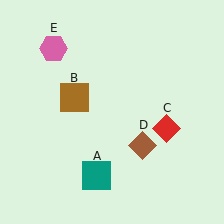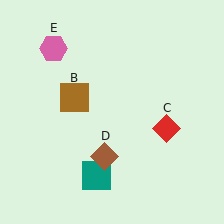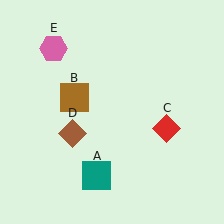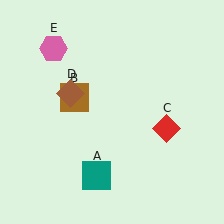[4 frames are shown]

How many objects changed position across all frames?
1 object changed position: brown diamond (object D).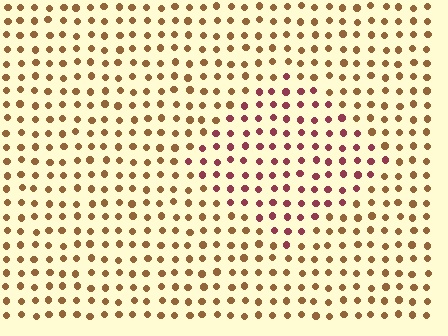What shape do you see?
I see a diamond.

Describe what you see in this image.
The image is filled with small brown elements in a uniform arrangement. A diamond-shaped region is visible where the elements are tinted to a slightly different hue, forming a subtle color boundary.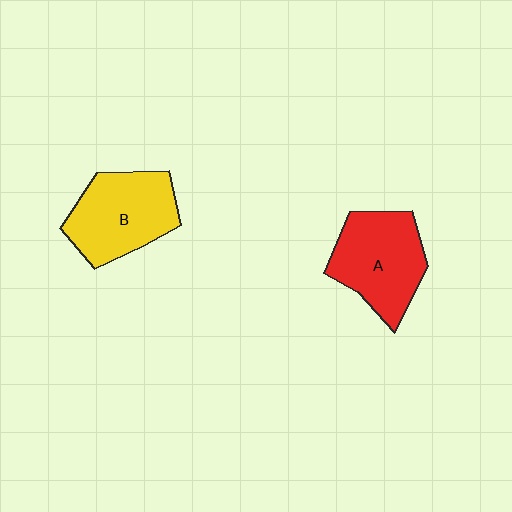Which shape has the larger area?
Shape B (yellow).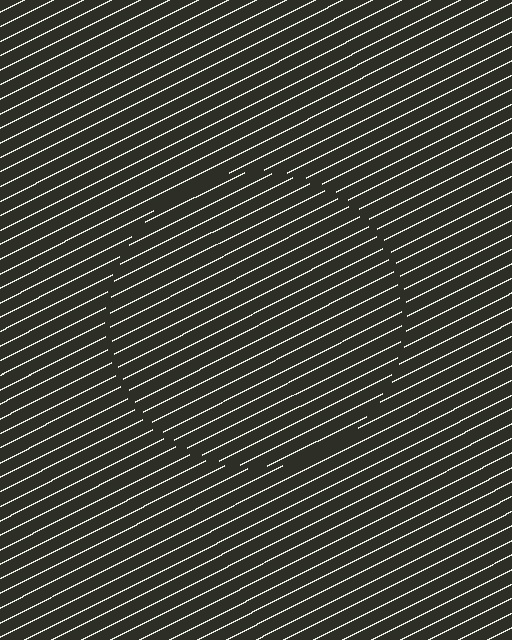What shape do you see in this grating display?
An illusory circle. The interior of the shape contains the same grating, shifted by half a period — the contour is defined by the phase discontinuity where line-ends from the inner and outer gratings abut.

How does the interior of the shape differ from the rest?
The interior of the shape contains the same grating, shifted by half a period — the contour is defined by the phase discontinuity where line-ends from the inner and outer gratings abut.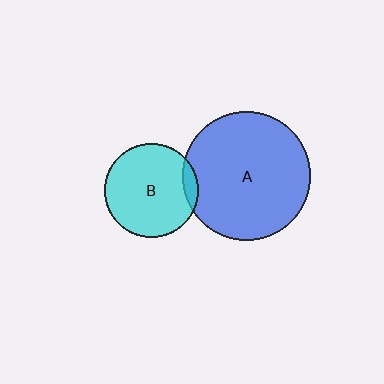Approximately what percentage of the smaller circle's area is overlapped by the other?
Approximately 10%.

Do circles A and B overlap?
Yes.